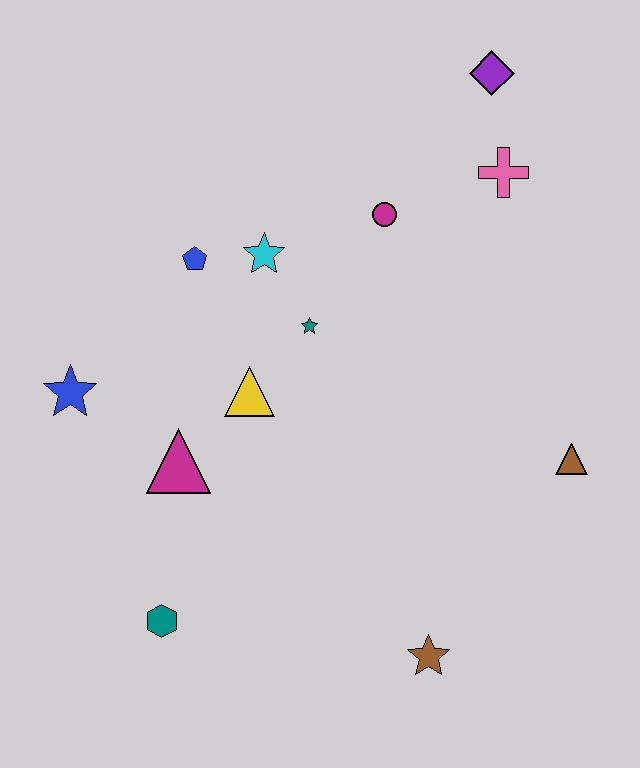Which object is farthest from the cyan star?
The brown star is farthest from the cyan star.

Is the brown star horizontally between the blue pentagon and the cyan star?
No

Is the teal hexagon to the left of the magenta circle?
Yes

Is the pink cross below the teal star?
No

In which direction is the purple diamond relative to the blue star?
The purple diamond is to the right of the blue star.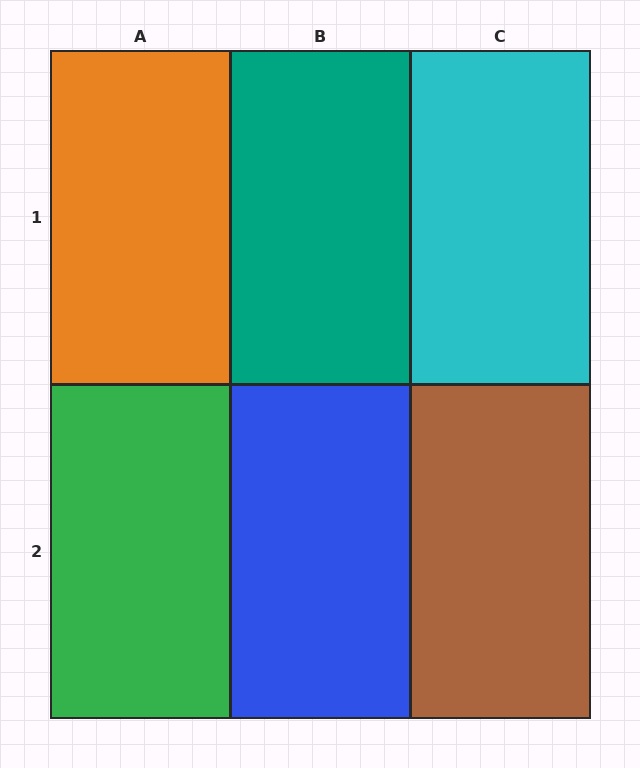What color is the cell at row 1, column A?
Orange.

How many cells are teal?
1 cell is teal.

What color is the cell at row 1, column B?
Teal.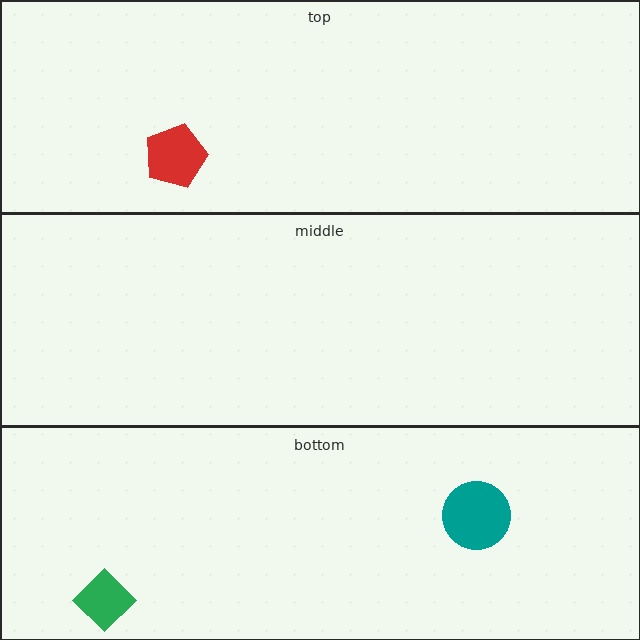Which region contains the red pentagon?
The top region.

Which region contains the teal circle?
The bottom region.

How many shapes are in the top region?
1.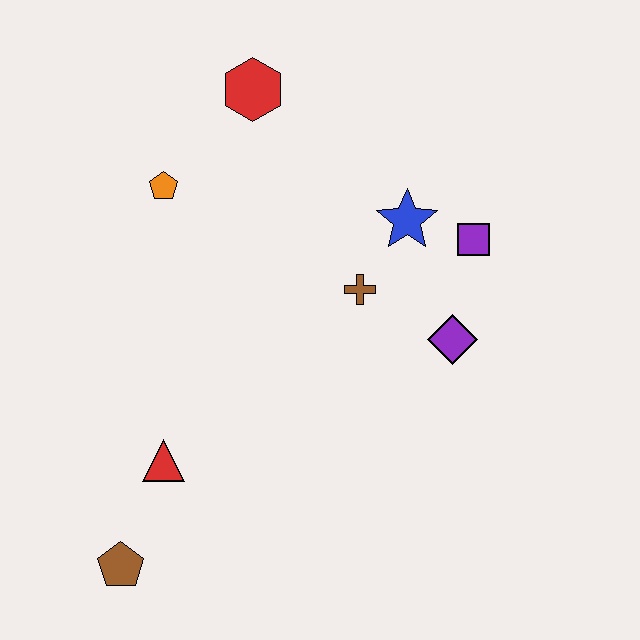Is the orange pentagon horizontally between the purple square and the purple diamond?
No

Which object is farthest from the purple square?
The brown pentagon is farthest from the purple square.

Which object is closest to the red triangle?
The brown pentagon is closest to the red triangle.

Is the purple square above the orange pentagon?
No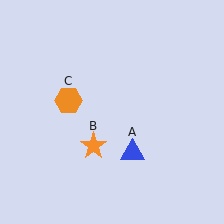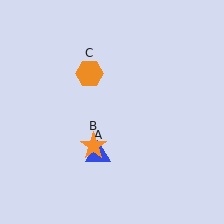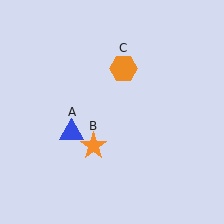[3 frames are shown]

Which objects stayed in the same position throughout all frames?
Orange star (object B) remained stationary.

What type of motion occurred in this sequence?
The blue triangle (object A), orange hexagon (object C) rotated clockwise around the center of the scene.